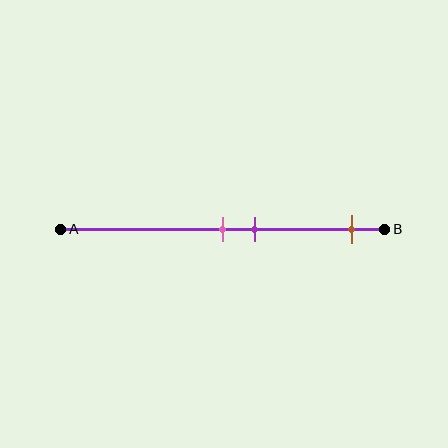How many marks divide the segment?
There are 3 marks dividing the segment.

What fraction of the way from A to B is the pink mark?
The pink mark is approximately 50% (0.5) of the way from A to B.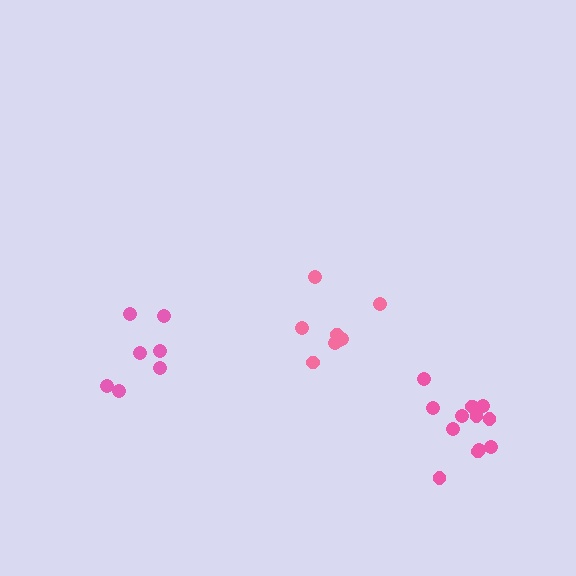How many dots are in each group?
Group 1: 7 dots, Group 2: 8 dots, Group 3: 13 dots (28 total).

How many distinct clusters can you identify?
There are 3 distinct clusters.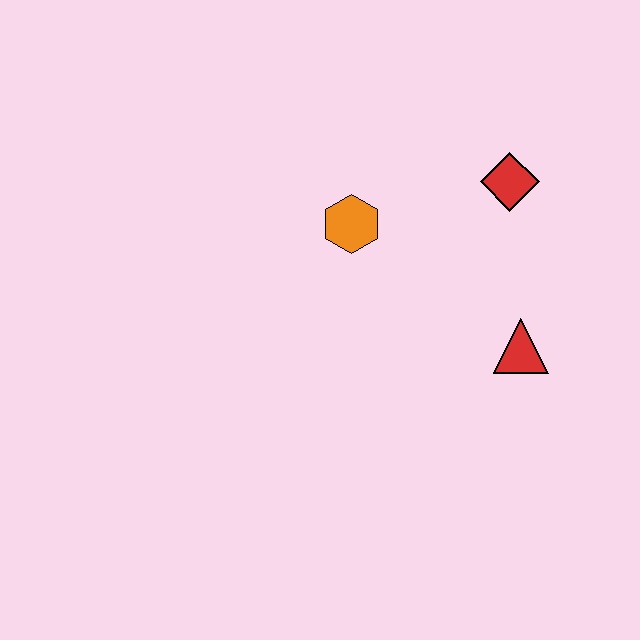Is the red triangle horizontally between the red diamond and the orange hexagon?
No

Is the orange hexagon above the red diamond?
No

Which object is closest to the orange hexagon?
The red diamond is closest to the orange hexagon.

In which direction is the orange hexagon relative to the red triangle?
The orange hexagon is to the left of the red triangle.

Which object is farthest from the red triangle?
The orange hexagon is farthest from the red triangle.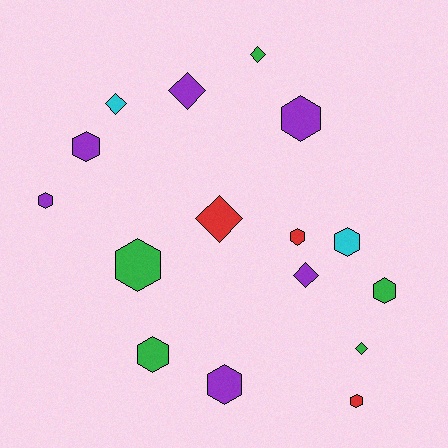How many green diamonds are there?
There are 2 green diamonds.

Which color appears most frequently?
Purple, with 6 objects.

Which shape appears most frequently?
Hexagon, with 10 objects.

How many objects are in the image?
There are 16 objects.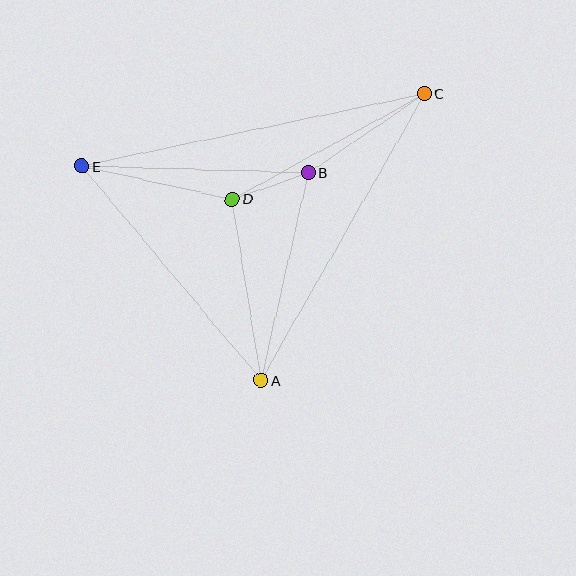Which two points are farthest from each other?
Points C and E are farthest from each other.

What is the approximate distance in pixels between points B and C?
The distance between B and C is approximately 141 pixels.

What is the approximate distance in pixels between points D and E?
The distance between D and E is approximately 154 pixels.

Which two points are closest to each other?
Points B and D are closest to each other.